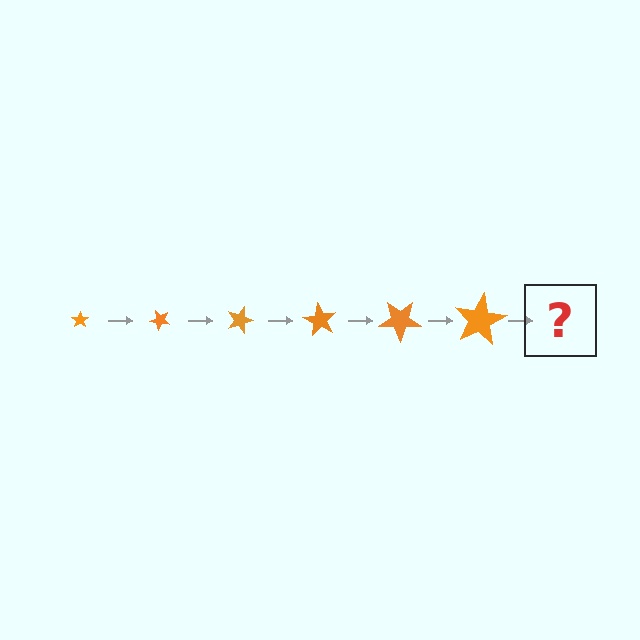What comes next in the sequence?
The next element should be a star, larger than the previous one and rotated 270 degrees from the start.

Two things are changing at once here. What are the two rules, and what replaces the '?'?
The two rules are that the star grows larger each step and it rotates 45 degrees each step. The '?' should be a star, larger than the previous one and rotated 270 degrees from the start.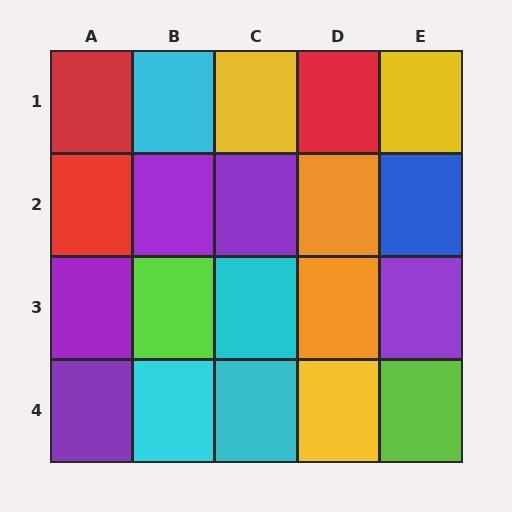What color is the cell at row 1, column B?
Cyan.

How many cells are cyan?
4 cells are cyan.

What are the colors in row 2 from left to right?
Red, purple, purple, orange, blue.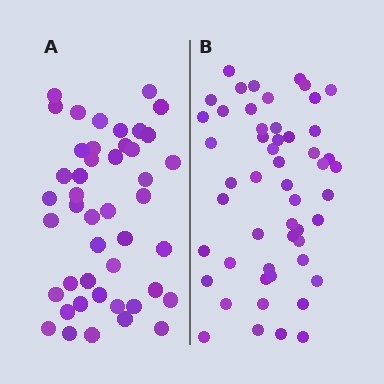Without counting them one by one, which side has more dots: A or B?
Region B (the right region) has more dots.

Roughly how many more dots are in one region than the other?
Region B has roughly 8 or so more dots than region A.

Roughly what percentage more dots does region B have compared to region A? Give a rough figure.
About 15% more.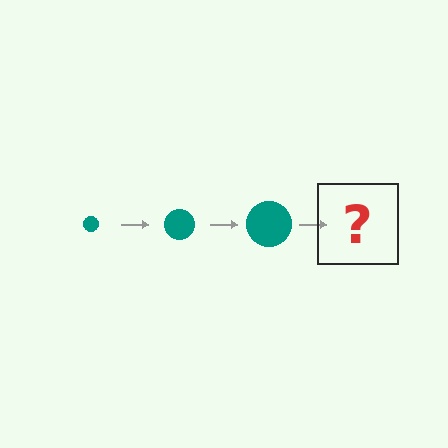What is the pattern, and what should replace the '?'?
The pattern is that the circle gets progressively larger each step. The '?' should be a teal circle, larger than the previous one.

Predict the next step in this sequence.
The next step is a teal circle, larger than the previous one.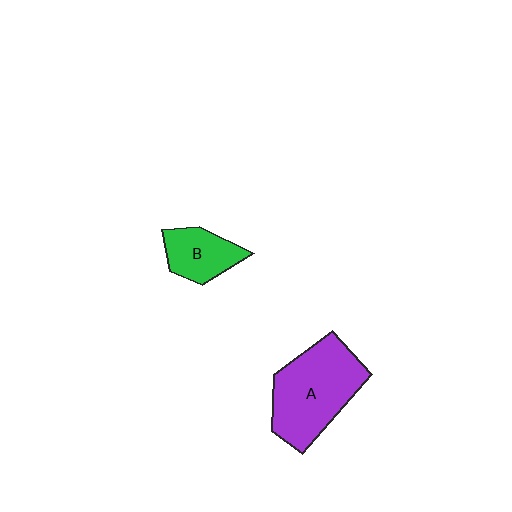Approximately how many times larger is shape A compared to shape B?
Approximately 2.1 times.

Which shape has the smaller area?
Shape B (green).